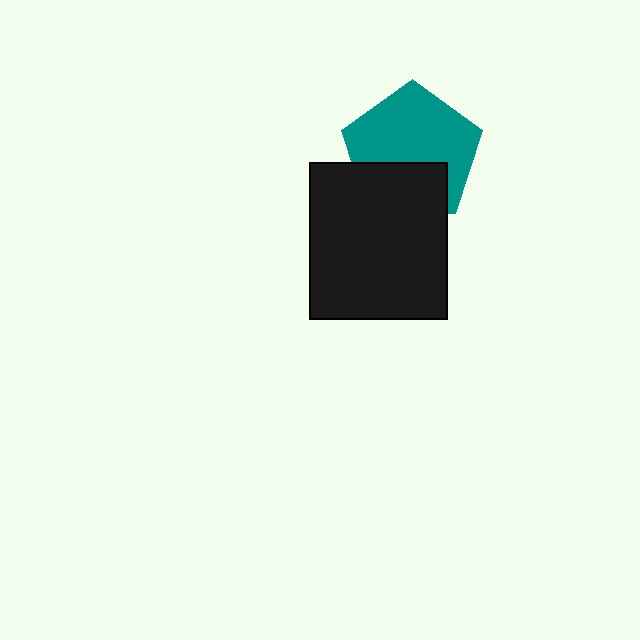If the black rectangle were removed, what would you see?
You would see the complete teal pentagon.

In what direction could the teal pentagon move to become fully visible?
The teal pentagon could move up. That would shift it out from behind the black rectangle entirely.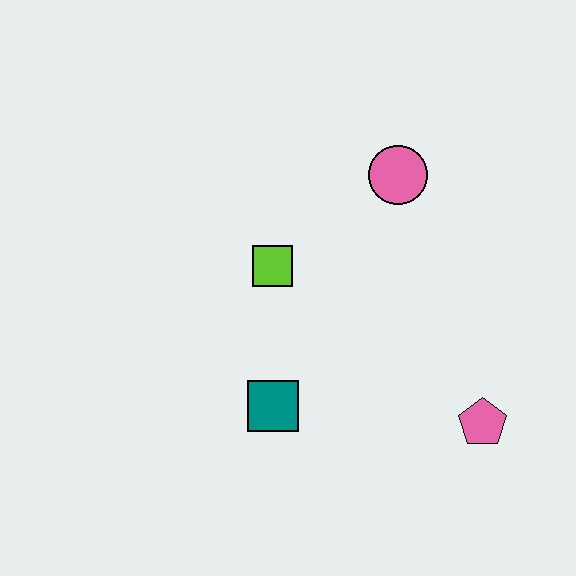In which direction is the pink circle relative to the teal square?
The pink circle is above the teal square.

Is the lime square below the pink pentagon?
No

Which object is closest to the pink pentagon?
The teal square is closest to the pink pentagon.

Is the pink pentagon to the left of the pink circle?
No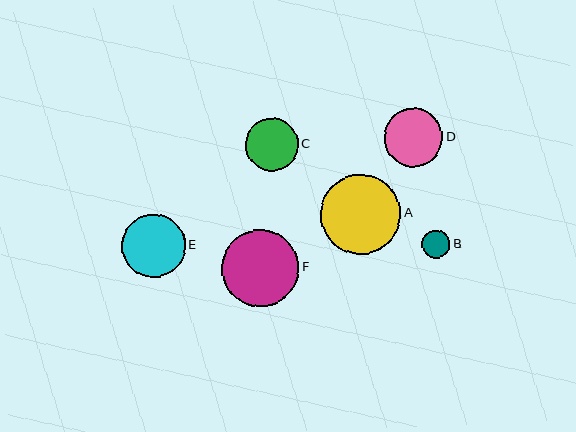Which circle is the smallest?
Circle B is the smallest with a size of approximately 28 pixels.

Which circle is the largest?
Circle A is the largest with a size of approximately 80 pixels.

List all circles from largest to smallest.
From largest to smallest: A, F, E, D, C, B.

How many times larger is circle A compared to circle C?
Circle A is approximately 1.5 times the size of circle C.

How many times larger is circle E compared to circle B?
Circle E is approximately 2.2 times the size of circle B.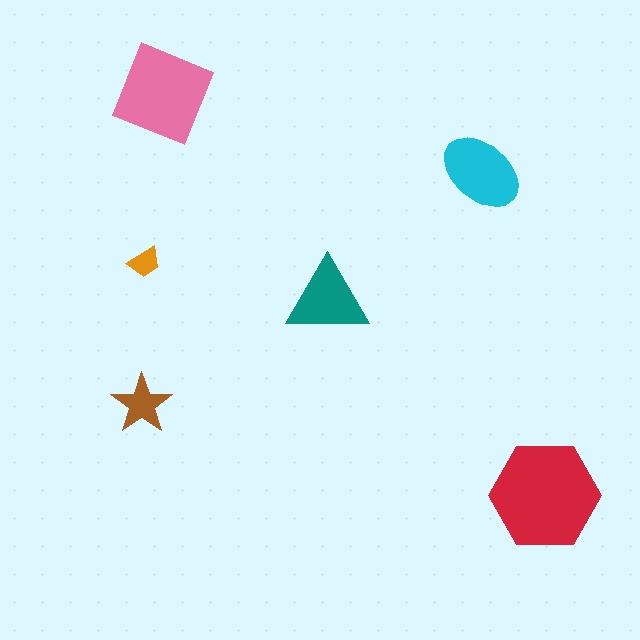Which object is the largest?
The red hexagon.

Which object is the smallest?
The orange trapezoid.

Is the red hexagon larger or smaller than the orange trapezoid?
Larger.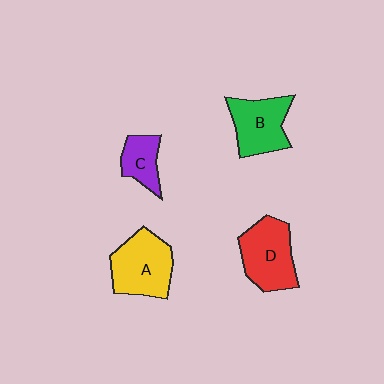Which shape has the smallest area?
Shape C (purple).